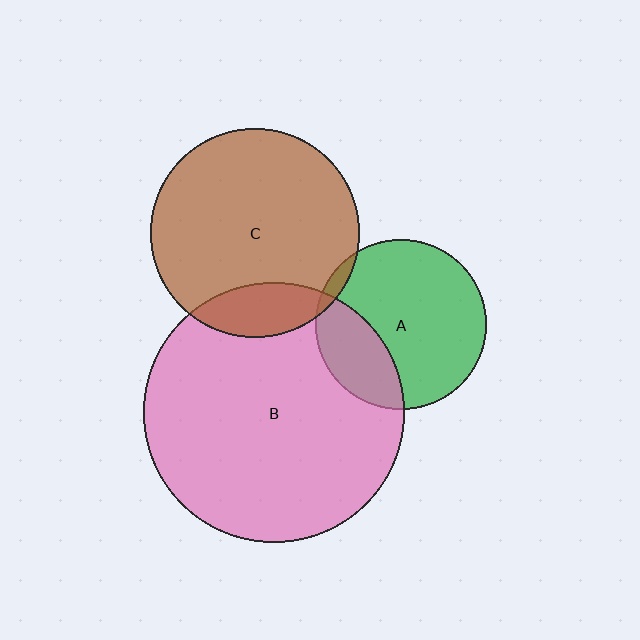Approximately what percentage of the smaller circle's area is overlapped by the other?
Approximately 25%.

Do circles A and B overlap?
Yes.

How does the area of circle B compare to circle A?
Approximately 2.3 times.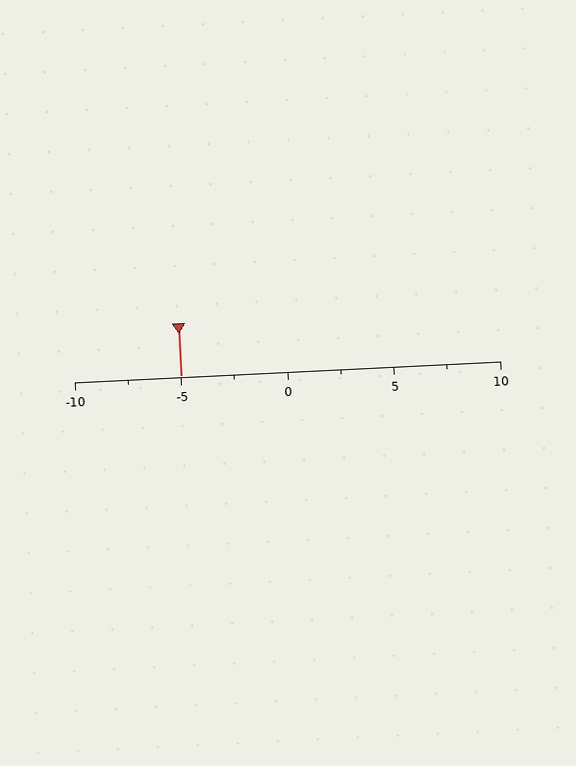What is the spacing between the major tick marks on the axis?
The major ticks are spaced 5 apart.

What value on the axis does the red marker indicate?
The marker indicates approximately -5.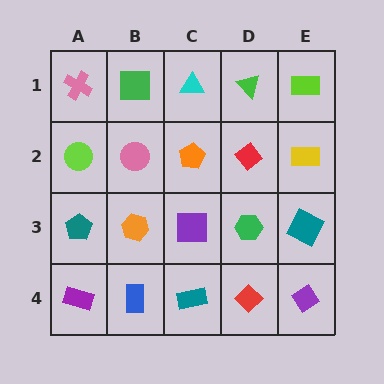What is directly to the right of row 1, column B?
A cyan triangle.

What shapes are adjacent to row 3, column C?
An orange pentagon (row 2, column C), a teal rectangle (row 4, column C), an orange hexagon (row 3, column B), a green hexagon (row 3, column D).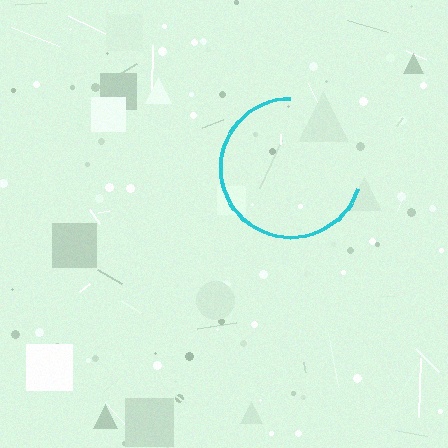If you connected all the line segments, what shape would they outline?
They would outline a circle.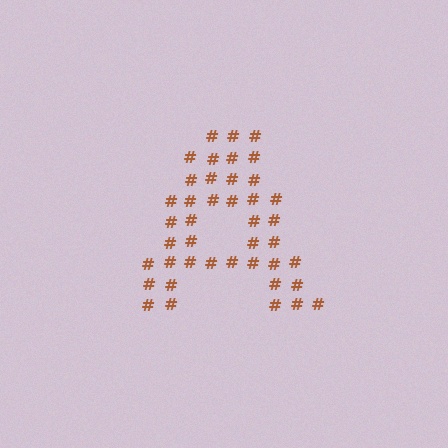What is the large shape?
The large shape is the letter A.